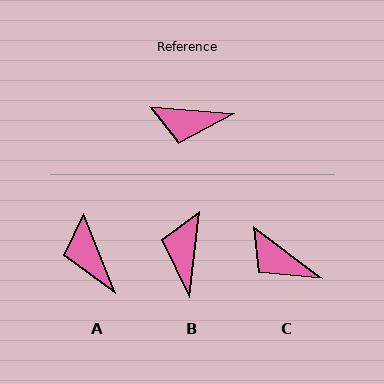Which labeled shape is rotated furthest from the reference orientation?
B, about 92 degrees away.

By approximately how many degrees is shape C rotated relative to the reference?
Approximately 32 degrees clockwise.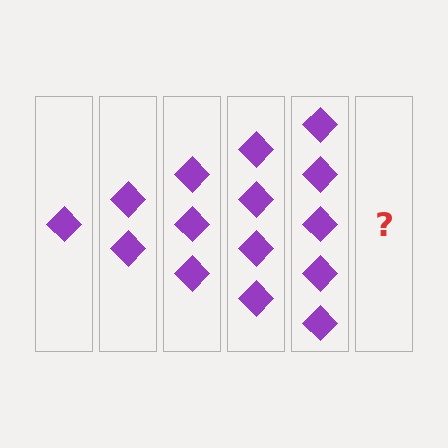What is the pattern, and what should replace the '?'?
The pattern is that each step adds one more diamond. The '?' should be 6 diamonds.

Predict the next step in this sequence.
The next step is 6 diamonds.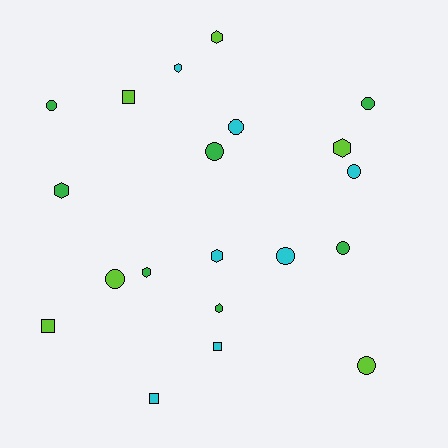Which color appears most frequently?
Green, with 7 objects.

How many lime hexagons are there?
There are 2 lime hexagons.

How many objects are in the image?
There are 20 objects.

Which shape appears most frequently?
Circle, with 9 objects.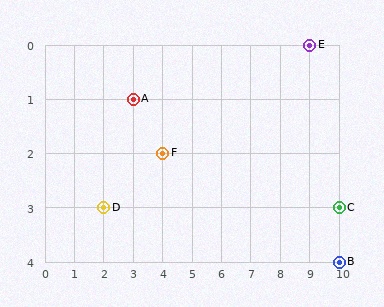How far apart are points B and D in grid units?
Points B and D are 8 columns and 1 row apart (about 8.1 grid units diagonally).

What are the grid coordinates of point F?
Point F is at grid coordinates (4, 2).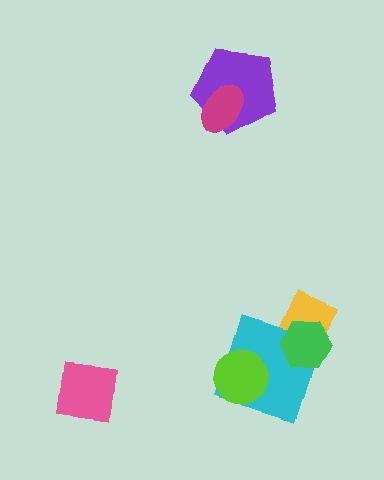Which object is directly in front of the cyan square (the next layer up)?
The green hexagon is directly in front of the cyan square.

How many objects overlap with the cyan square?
3 objects overlap with the cyan square.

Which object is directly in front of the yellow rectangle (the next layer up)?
The cyan square is directly in front of the yellow rectangle.